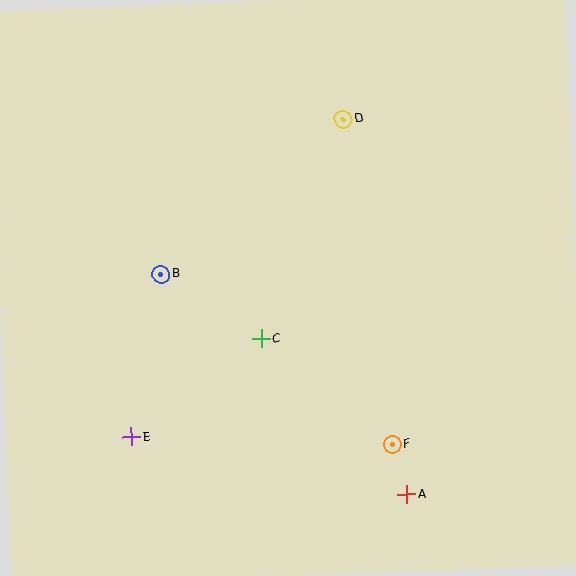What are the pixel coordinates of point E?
Point E is at (131, 437).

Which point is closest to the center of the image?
Point C at (261, 339) is closest to the center.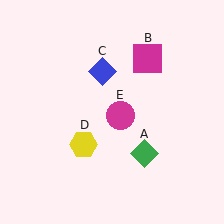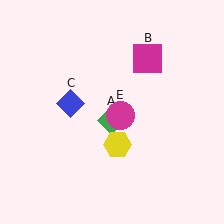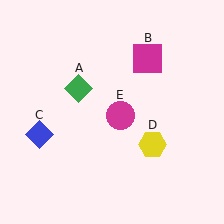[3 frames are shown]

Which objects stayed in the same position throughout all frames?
Magenta square (object B) and magenta circle (object E) remained stationary.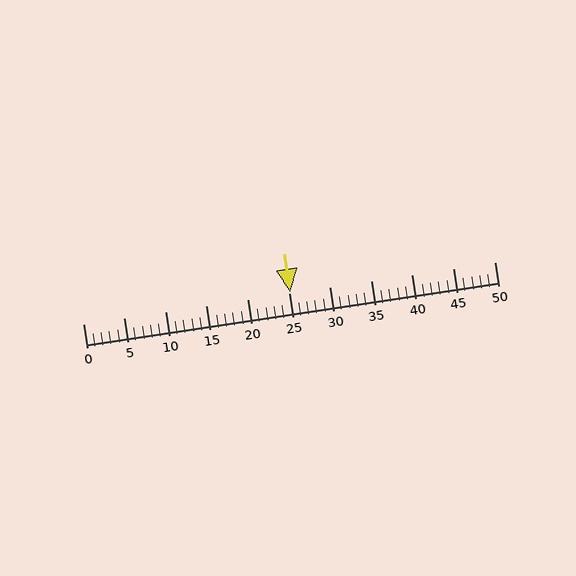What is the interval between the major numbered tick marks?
The major tick marks are spaced 5 units apart.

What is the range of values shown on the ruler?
The ruler shows values from 0 to 50.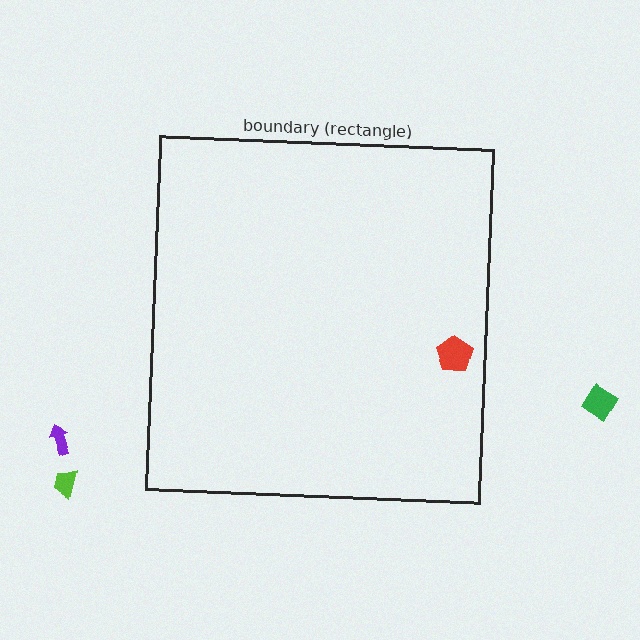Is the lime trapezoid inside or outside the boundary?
Outside.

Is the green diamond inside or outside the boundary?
Outside.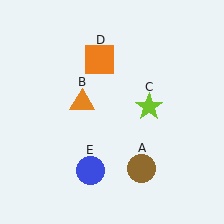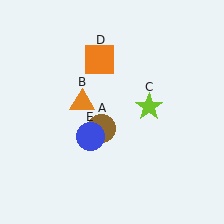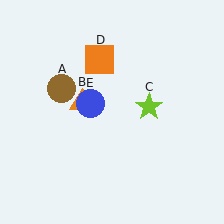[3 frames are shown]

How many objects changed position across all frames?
2 objects changed position: brown circle (object A), blue circle (object E).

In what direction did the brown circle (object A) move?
The brown circle (object A) moved up and to the left.